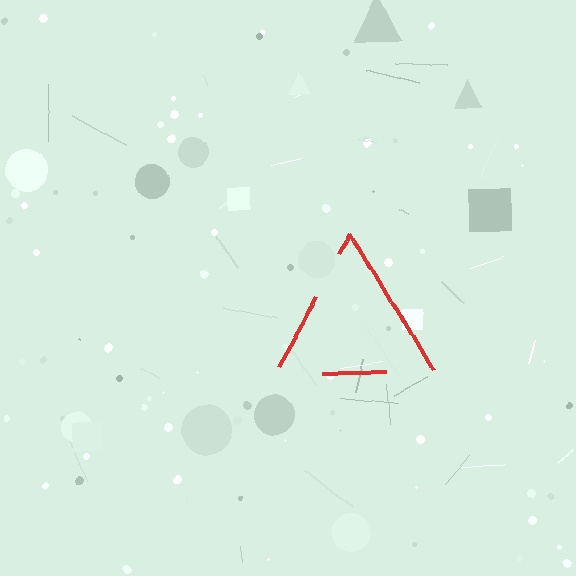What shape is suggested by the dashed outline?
The dashed outline suggests a triangle.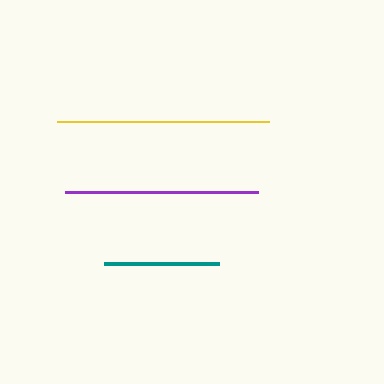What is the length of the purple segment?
The purple segment is approximately 194 pixels long.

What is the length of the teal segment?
The teal segment is approximately 114 pixels long.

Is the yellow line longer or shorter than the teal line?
The yellow line is longer than the teal line.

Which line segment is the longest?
The yellow line is the longest at approximately 212 pixels.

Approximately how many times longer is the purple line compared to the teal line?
The purple line is approximately 1.7 times the length of the teal line.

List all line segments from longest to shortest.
From longest to shortest: yellow, purple, teal.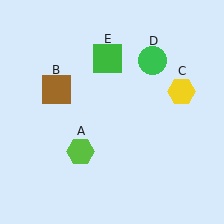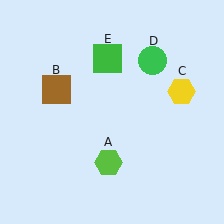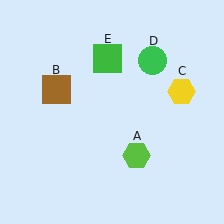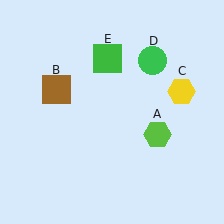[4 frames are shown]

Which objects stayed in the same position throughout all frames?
Brown square (object B) and yellow hexagon (object C) and green circle (object D) and green square (object E) remained stationary.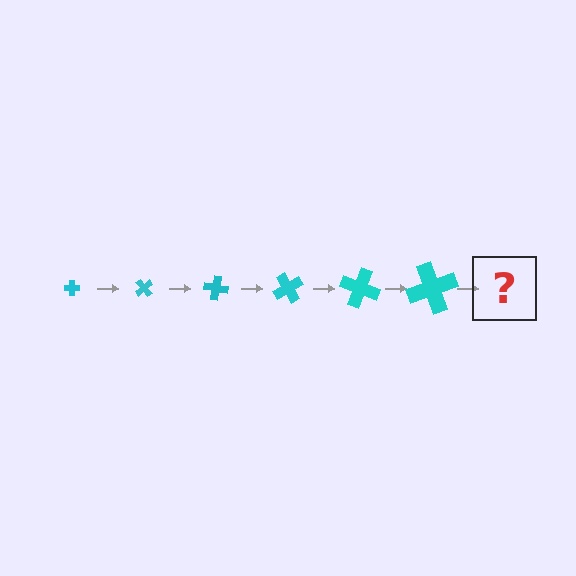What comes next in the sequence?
The next element should be a cross, larger than the previous one and rotated 300 degrees from the start.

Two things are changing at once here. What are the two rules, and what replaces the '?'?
The two rules are that the cross grows larger each step and it rotates 50 degrees each step. The '?' should be a cross, larger than the previous one and rotated 300 degrees from the start.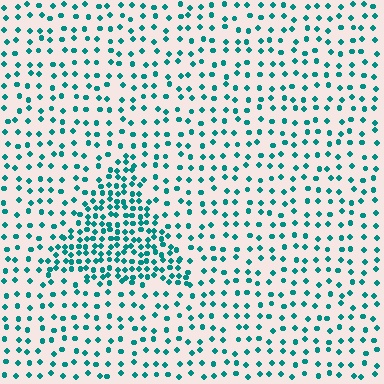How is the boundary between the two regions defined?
The boundary is defined by a change in element density (approximately 2.3x ratio). All elements are the same color, size, and shape.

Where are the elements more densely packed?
The elements are more densely packed inside the triangle boundary.